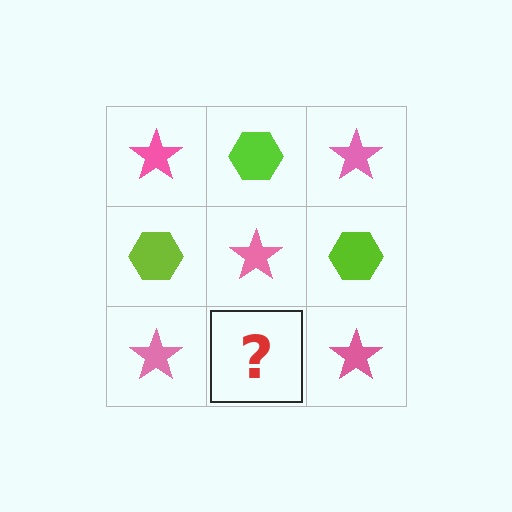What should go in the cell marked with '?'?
The missing cell should contain a lime hexagon.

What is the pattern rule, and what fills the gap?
The rule is that it alternates pink star and lime hexagon in a checkerboard pattern. The gap should be filled with a lime hexagon.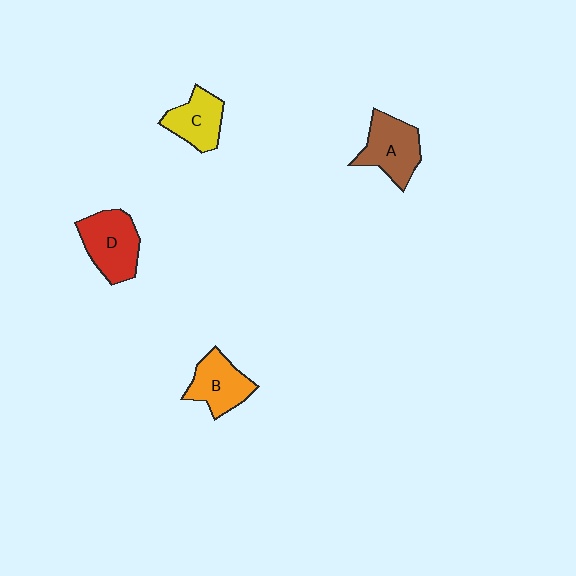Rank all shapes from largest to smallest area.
From largest to smallest: D (red), A (brown), B (orange), C (yellow).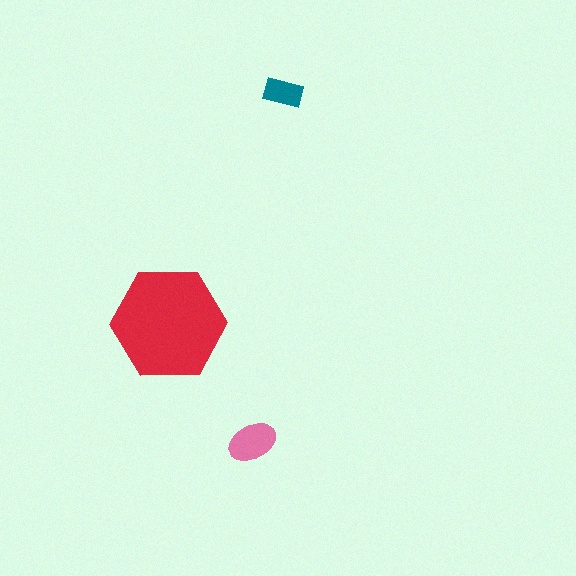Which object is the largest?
The red hexagon.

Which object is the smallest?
The teal rectangle.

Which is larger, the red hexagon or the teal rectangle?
The red hexagon.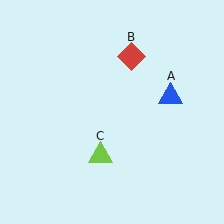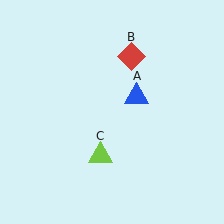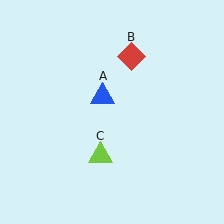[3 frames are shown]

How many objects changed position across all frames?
1 object changed position: blue triangle (object A).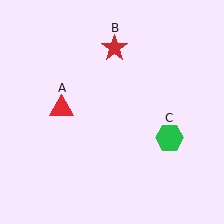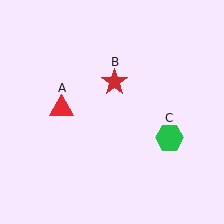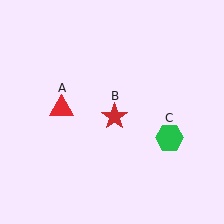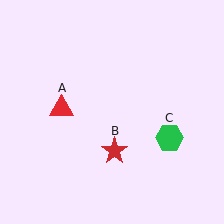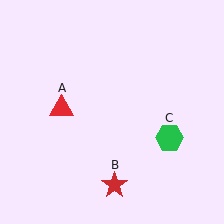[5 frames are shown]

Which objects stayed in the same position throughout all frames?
Red triangle (object A) and green hexagon (object C) remained stationary.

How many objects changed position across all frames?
1 object changed position: red star (object B).